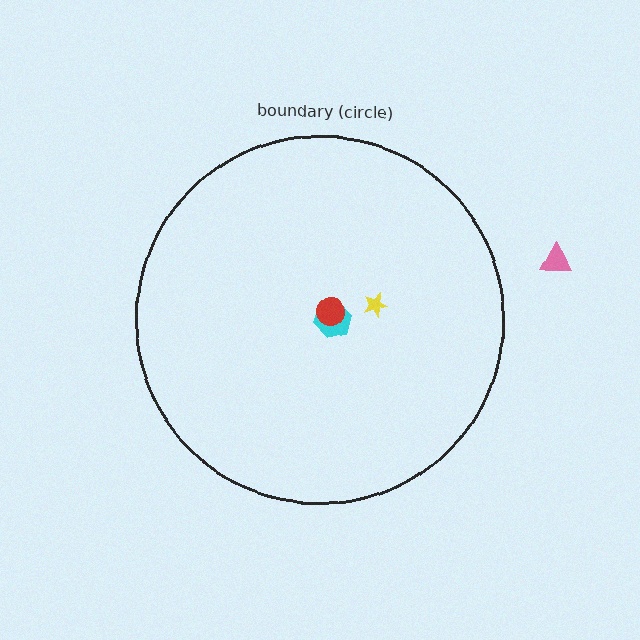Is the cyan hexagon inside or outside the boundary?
Inside.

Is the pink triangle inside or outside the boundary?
Outside.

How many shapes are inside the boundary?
3 inside, 1 outside.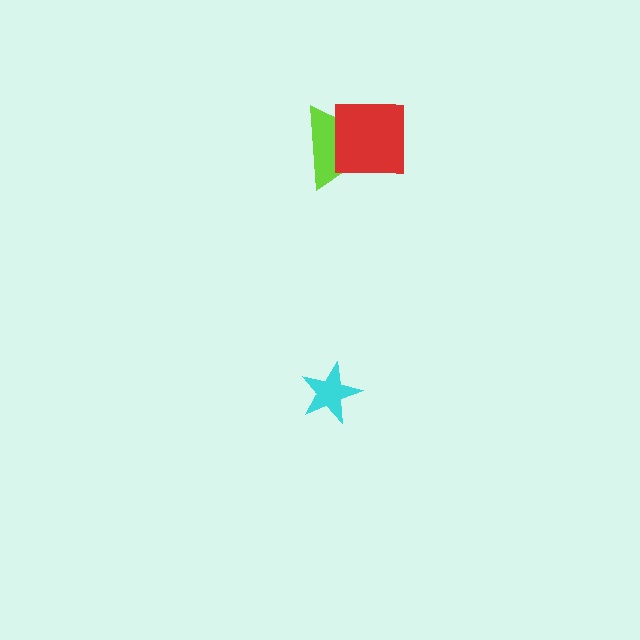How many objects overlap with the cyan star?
0 objects overlap with the cyan star.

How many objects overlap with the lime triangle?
1 object overlaps with the lime triangle.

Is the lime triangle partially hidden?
Yes, it is partially covered by another shape.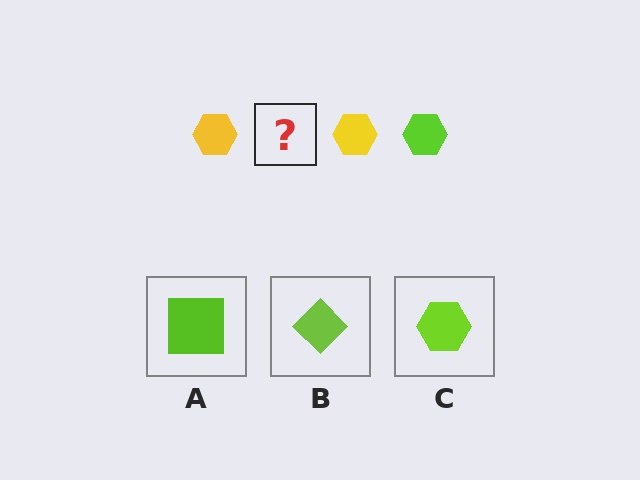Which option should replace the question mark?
Option C.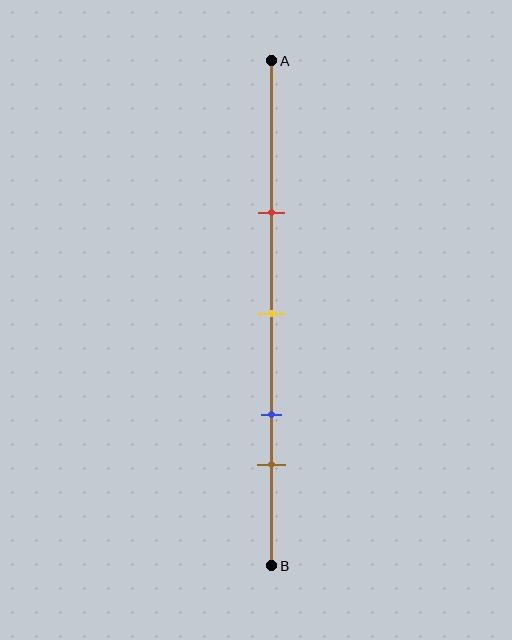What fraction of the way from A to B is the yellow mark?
The yellow mark is approximately 50% (0.5) of the way from A to B.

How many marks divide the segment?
There are 4 marks dividing the segment.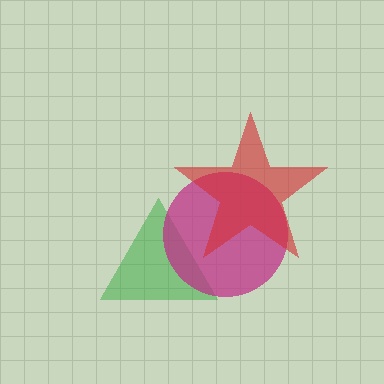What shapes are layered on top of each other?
The layered shapes are: a green triangle, a magenta circle, a red star.